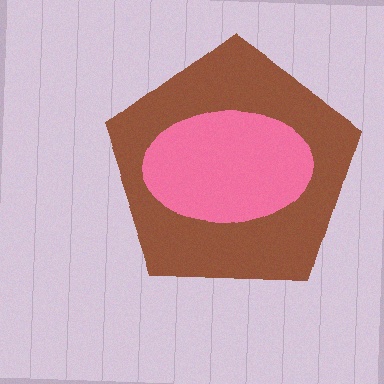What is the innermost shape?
The pink ellipse.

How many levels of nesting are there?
2.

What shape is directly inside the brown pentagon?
The pink ellipse.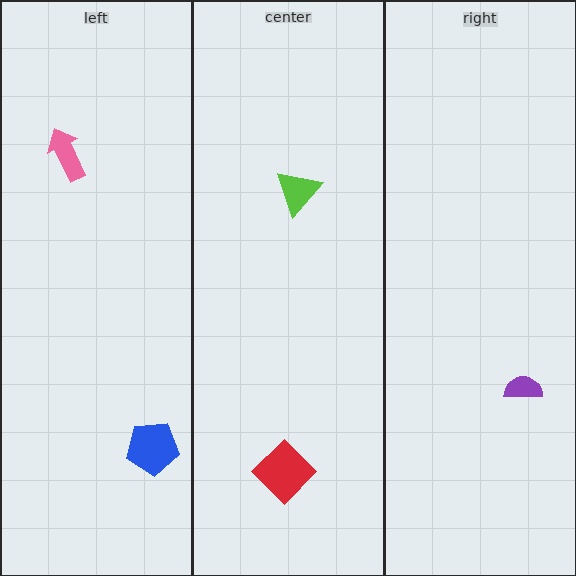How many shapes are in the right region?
1.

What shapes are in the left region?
The pink arrow, the blue pentagon.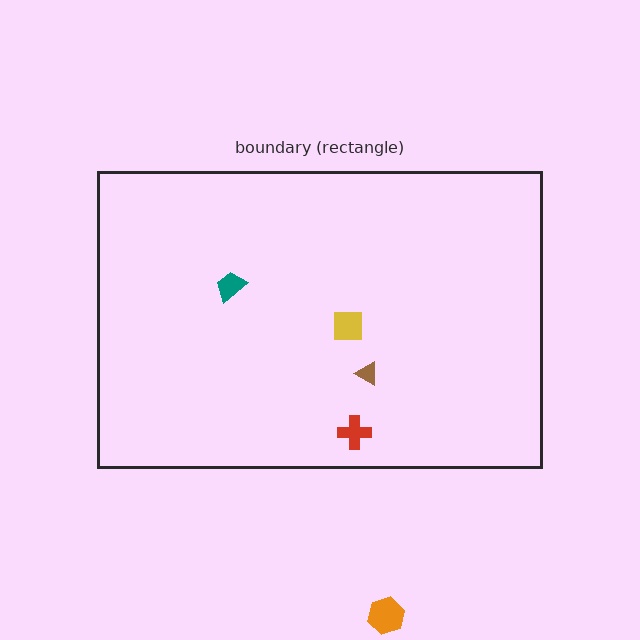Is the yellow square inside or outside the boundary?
Inside.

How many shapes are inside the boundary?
4 inside, 1 outside.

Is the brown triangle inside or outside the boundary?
Inside.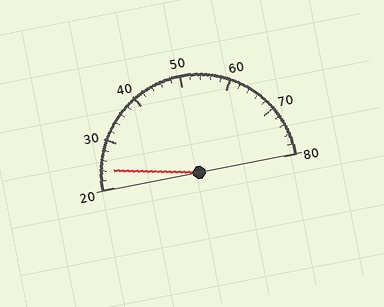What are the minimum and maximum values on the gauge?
The gauge ranges from 20 to 80.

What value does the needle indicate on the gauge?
The needle indicates approximately 24.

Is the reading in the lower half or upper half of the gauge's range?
The reading is in the lower half of the range (20 to 80).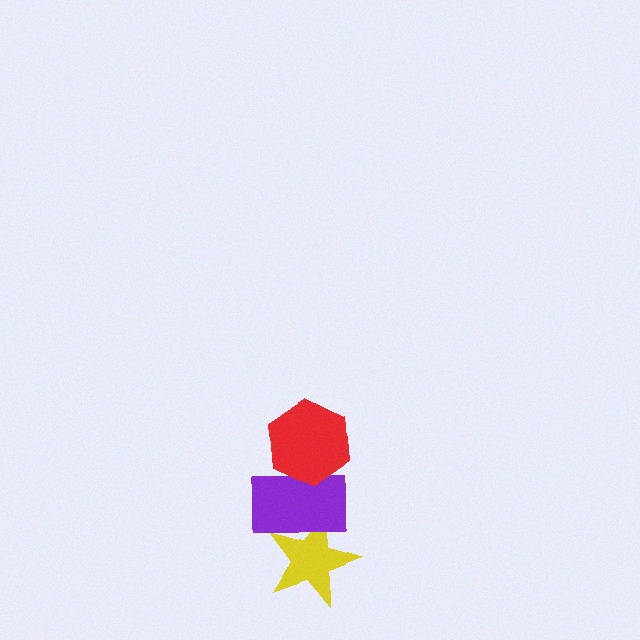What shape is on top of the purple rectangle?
The red hexagon is on top of the purple rectangle.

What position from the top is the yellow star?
The yellow star is 3rd from the top.